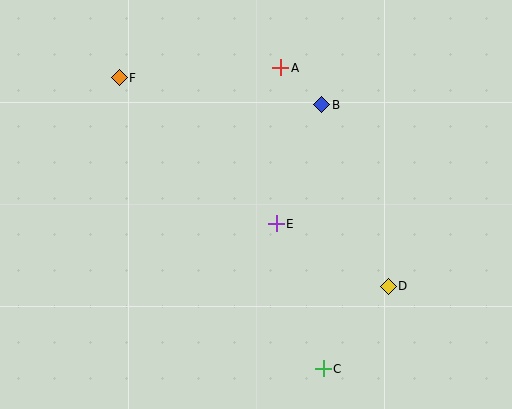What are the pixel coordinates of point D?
Point D is at (388, 286).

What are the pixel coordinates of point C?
Point C is at (323, 369).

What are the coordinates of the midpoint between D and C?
The midpoint between D and C is at (356, 327).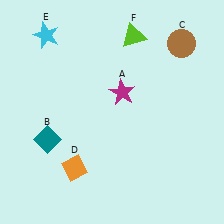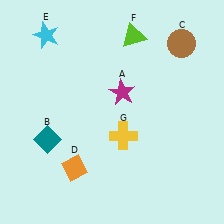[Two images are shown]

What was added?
A yellow cross (G) was added in Image 2.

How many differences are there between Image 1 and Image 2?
There is 1 difference between the two images.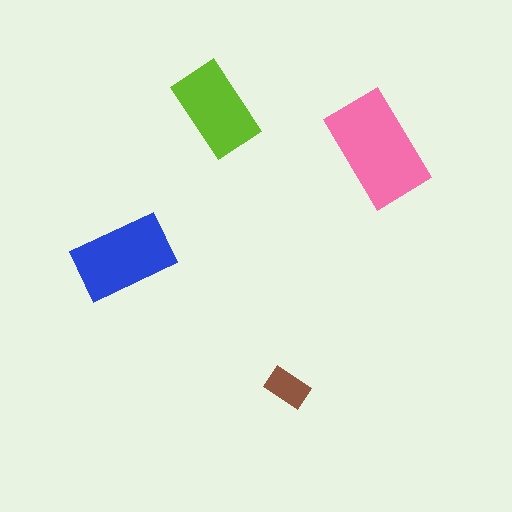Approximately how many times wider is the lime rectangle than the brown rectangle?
About 2 times wider.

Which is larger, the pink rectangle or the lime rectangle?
The pink one.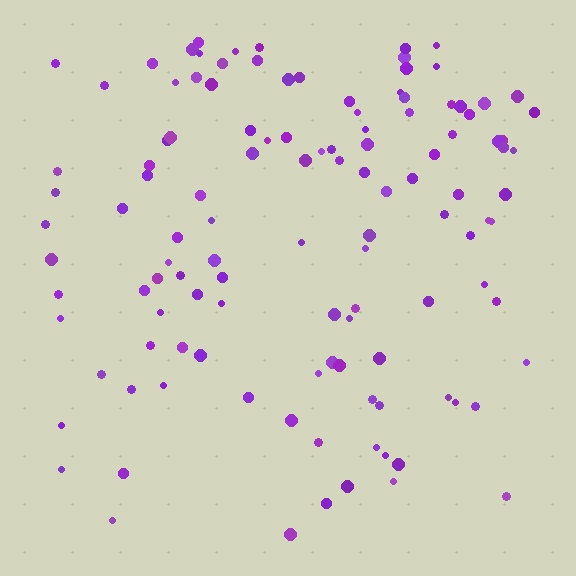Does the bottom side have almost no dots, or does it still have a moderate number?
Still a moderate number, just noticeably fewer than the top.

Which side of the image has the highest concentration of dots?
The top.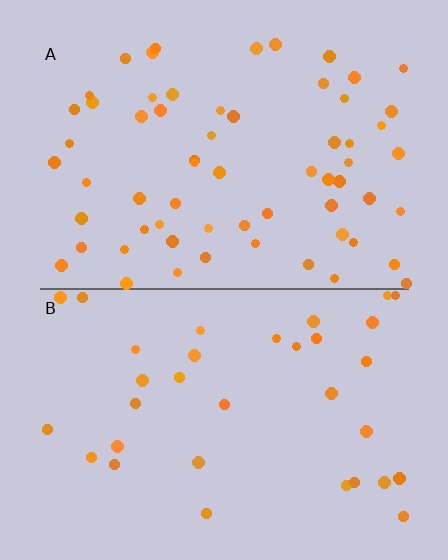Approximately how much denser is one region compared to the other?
Approximately 1.9× — region A over region B.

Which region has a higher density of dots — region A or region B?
A (the top).